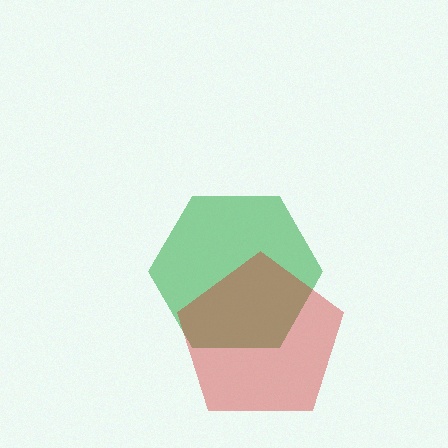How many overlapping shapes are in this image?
There are 2 overlapping shapes in the image.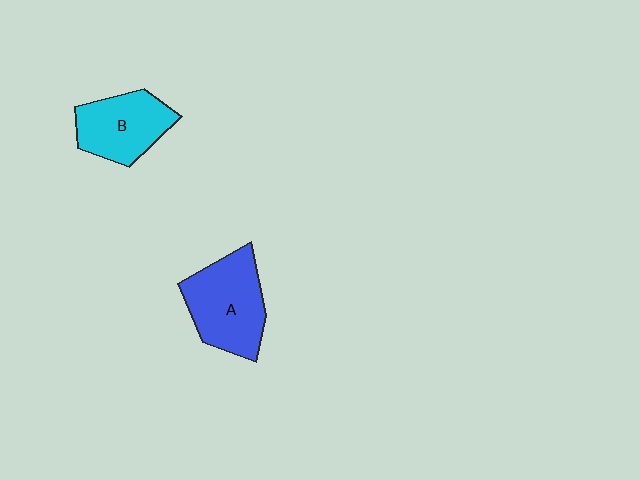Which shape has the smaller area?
Shape B (cyan).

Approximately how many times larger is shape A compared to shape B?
Approximately 1.2 times.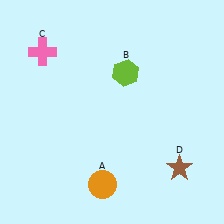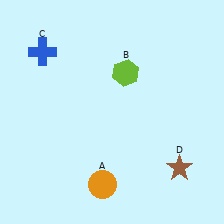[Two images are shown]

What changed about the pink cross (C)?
In Image 1, C is pink. In Image 2, it changed to blue.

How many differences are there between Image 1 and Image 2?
There is 1 difference between the two images.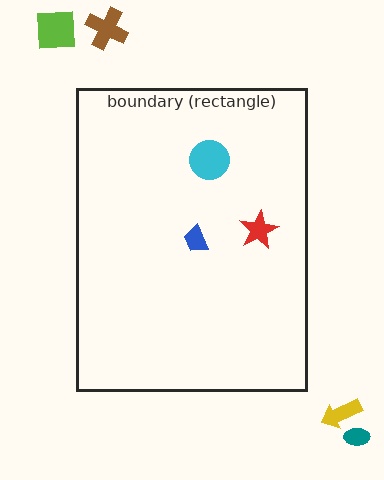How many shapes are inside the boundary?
3 inside, 4 outside.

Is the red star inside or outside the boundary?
Inside.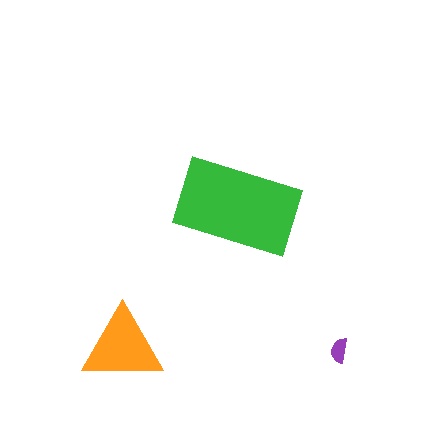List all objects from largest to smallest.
The green rectangle, the orange triangle, the purple semicircle.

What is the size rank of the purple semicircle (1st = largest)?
3rd.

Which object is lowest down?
The purple semicircle is bottommost.